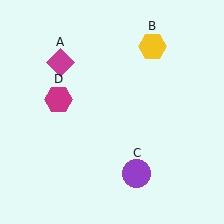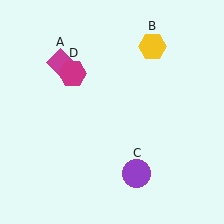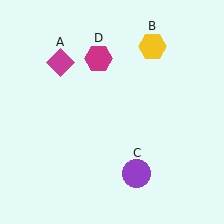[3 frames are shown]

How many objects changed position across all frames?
1 object changed position: magenta hexagon (object D).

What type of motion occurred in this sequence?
The magenta hexagon (object D) rotated clockwise around the center of the scene.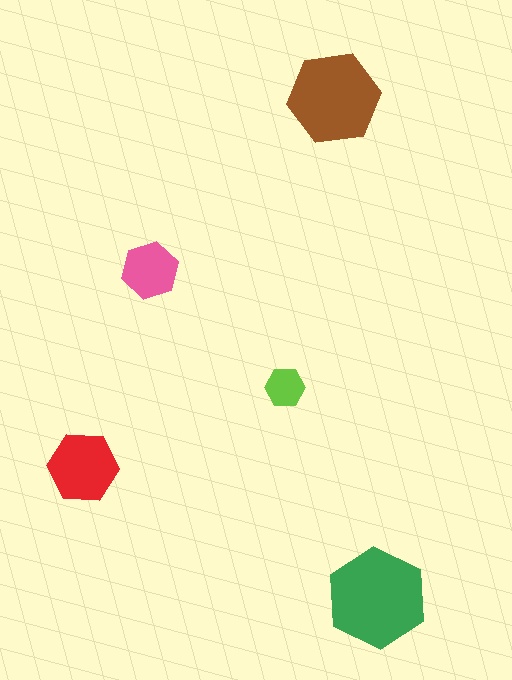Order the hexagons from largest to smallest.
the green one, the brown one, the red one, the pink one, the lime one.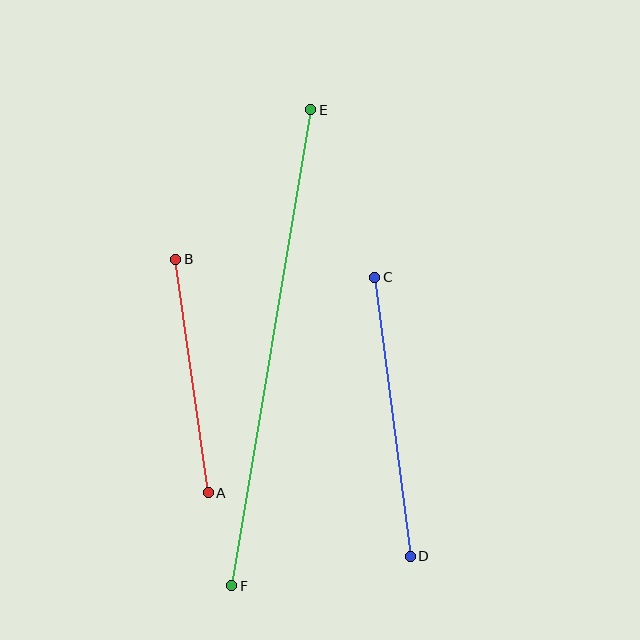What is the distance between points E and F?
The distance is approximately 483 pixels.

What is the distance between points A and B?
The distance is approximately 236 pixels.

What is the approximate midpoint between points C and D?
The midpoint is at approximately (393, 417) pixels.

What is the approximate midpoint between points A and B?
The midpoint is at approximately (192, 376) pixels.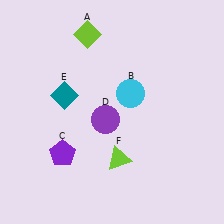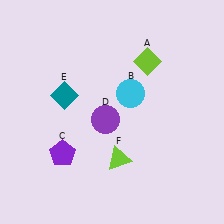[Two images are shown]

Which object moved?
The lime diamond (A) moved right.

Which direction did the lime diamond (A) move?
The lime diamond (A) moved right.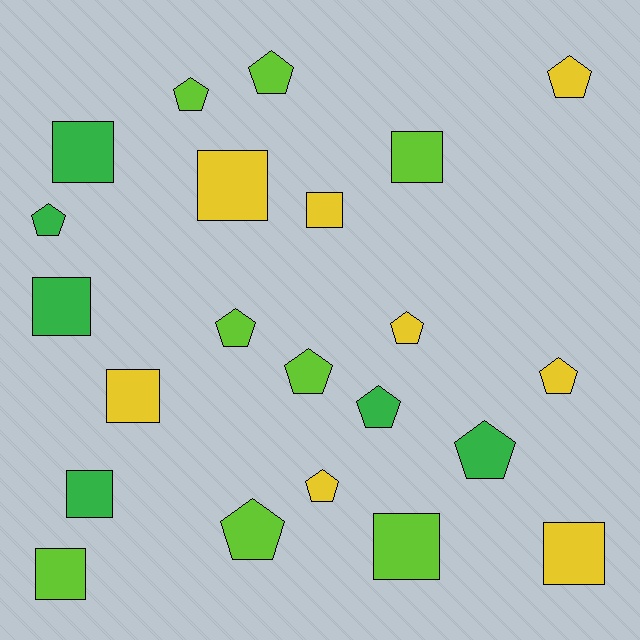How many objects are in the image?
There are 22 objects.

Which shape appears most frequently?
Pentagon, with 12 objects.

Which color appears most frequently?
Lime, with 8 objects.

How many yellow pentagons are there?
There are 4 yellow pentagons.